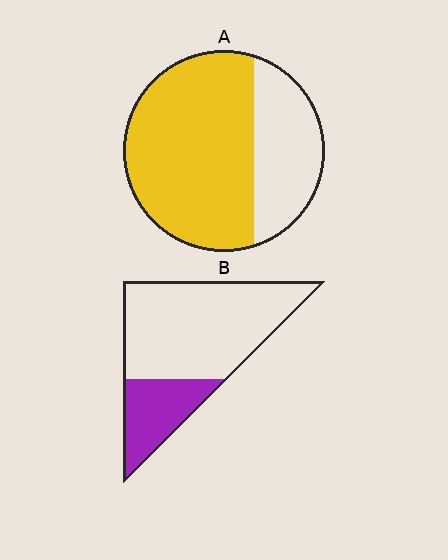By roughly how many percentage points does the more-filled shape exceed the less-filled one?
By roughly 40 percentage points (A over B).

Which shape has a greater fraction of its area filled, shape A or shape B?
Shape A.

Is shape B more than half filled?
No.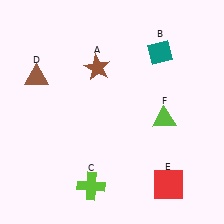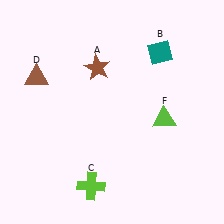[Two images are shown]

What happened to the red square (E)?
The red square (E) was removed in Image 2. It was in the bottom-right area of Image 1.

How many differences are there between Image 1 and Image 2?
There is 1 difference between the two images.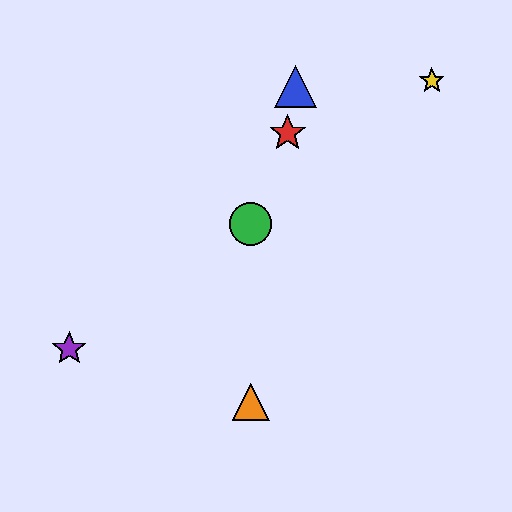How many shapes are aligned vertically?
2 shapes (the green circle, the orange triangle) are aligned vertically.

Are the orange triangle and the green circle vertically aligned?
Yes, both are at x≈251.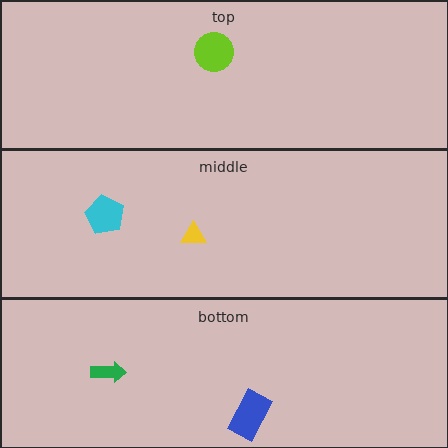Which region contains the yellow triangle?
The middle region.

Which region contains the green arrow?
The bottom region.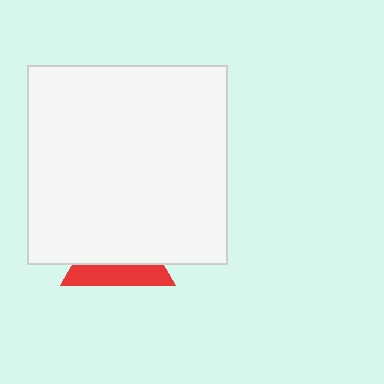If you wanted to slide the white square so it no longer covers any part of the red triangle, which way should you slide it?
Slide it up — that is the most direct way to separate the two shapes.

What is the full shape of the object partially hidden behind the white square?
The partially hidden object is a red triangle.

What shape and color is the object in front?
The object in front is a white square.